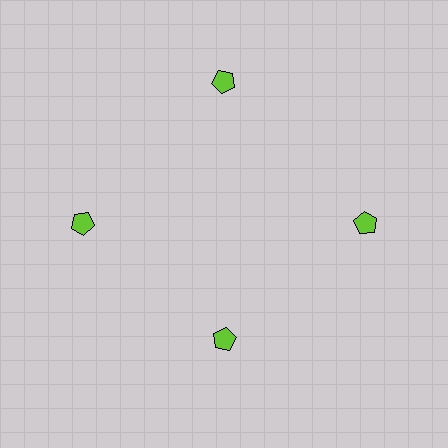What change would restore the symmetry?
The symmetry would be restored by moving it outward, back onto the ring so that all 4 pentagons sit at equal angles and equal distance from the center.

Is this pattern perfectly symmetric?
No. The 4 lime pentagons are arranged in a ring, but one element near the 6 o'clock position is pulled inward toward the center, breaking the 4-fold rotational symmetry.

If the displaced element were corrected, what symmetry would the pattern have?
It would have 4-fold rotational symmetry — the pattern would map onto itself every 90 degrees.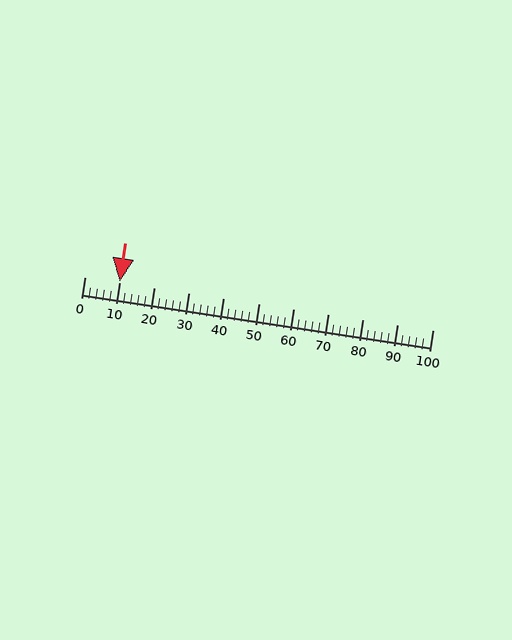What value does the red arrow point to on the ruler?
The red arrow points to approximately 10.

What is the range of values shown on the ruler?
The ruler shows values from 0 to 100.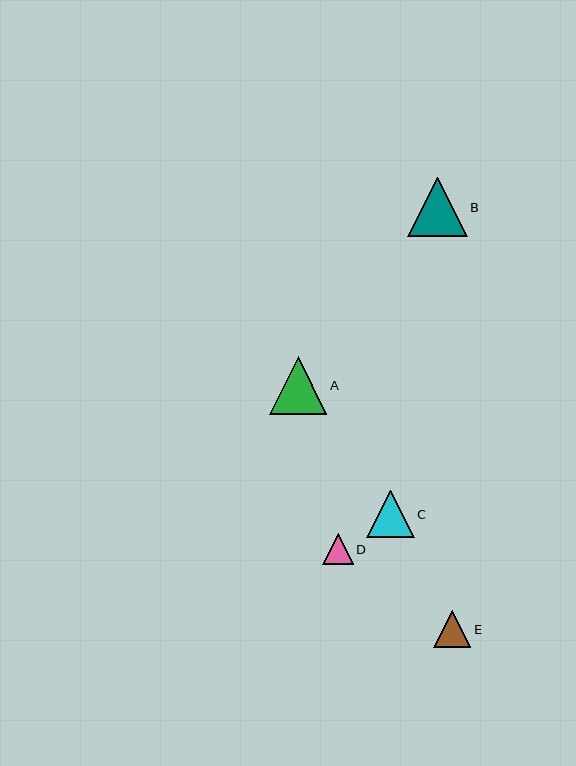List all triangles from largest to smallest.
From largest to smallest: B, A, C, E, D.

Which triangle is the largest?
Triangle B is the largest with a size of approximately 60 pixels.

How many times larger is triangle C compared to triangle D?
Triangle C is approximately 1.5 times the size of triangle D.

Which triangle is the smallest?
Triangle D is the smallest with a size of approximately 31 pixels.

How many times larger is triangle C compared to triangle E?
Triangle C is approximately 1.3 times the size of triangle E.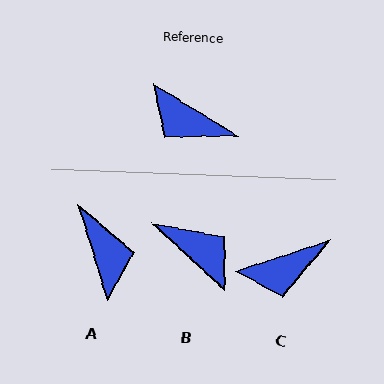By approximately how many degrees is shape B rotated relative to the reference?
Approximately 169 degrees counter-clockwise.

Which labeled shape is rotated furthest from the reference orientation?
B, about 169 degrees away.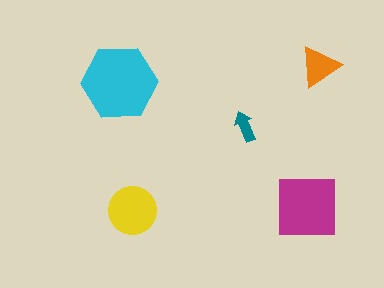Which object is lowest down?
The yellow circle is bottommost.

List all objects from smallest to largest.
The teal arrow, the orange triangle, the yellow circle, the magenta square, the cyan hexagon.